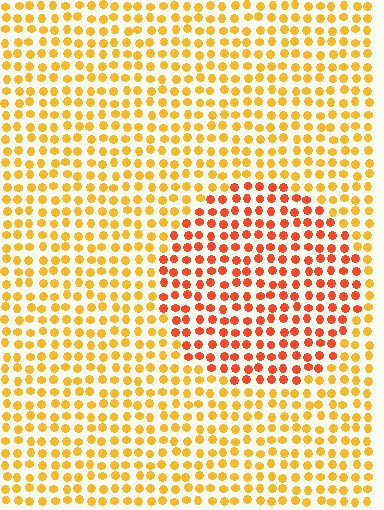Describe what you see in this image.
The image is filled with small yellow elements in a uniform arrangement. A circle-shaped region is visible where the elements are tinted to a slightly different hue, forming a subtle color boundary.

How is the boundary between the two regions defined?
The boundary is defined purely by a slight shift in hue (about 34 degrees). Spacing, size, and orientation are identical on both sides.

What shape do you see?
I see a circle.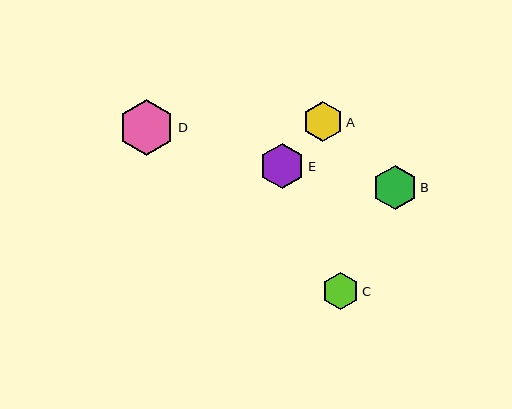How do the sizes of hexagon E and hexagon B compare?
Hexagon E and hexagon B are approximately the same size.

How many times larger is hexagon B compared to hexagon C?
Hexagon B is approximately 1.2 times the size of hexagon C.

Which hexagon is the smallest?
Hexagon C is the smallest with a size of approximately 37 pixels.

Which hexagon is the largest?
Hexagon D is the largest with a size of approximately 56 pixels.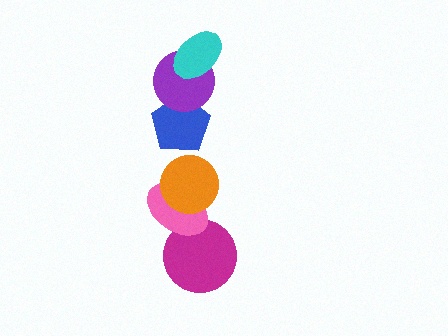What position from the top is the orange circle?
The orange circle is 4th from the top.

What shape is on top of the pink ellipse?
The orange circle is on top of the pink ellipse.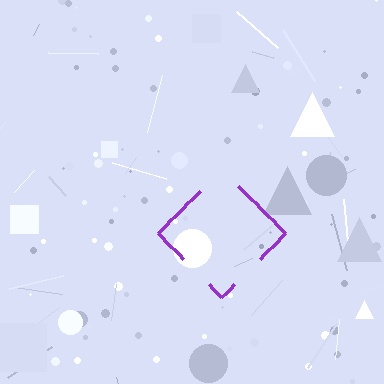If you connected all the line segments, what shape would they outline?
They would outline a diamond.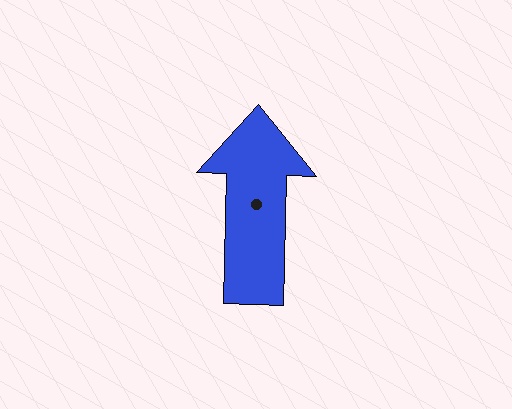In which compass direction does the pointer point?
North.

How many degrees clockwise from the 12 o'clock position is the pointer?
Approximately 2 degrees.